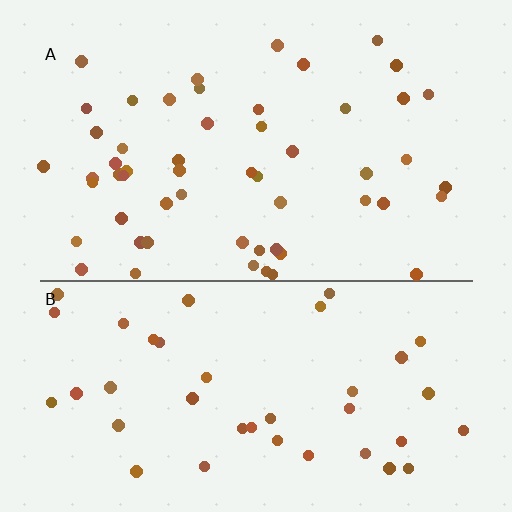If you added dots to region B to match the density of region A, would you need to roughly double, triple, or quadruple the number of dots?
Approximately double.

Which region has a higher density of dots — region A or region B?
A (the top).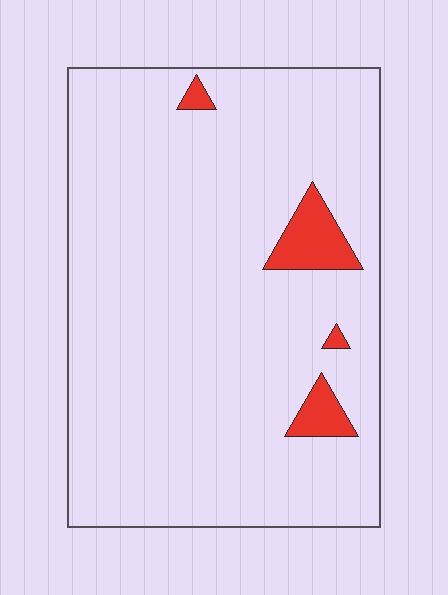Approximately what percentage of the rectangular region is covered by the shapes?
Approximately 5%.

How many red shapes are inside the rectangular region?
4.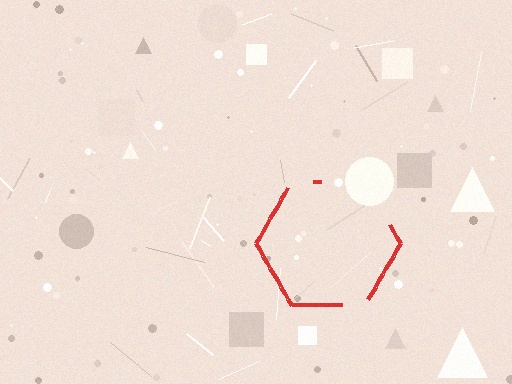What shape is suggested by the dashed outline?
The dashed outline suggests a hexagon.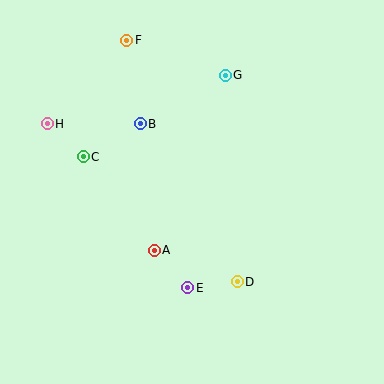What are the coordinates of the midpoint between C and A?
The midpoint between C and A is at (119, 203).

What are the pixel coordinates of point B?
Point B is at (140, 124).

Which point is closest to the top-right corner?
Point G is closest to the top-right corner.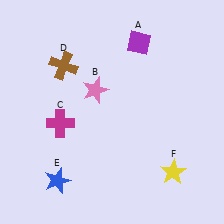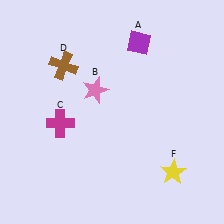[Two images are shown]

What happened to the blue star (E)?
The blue star (E) was removed in Image 2. It was in the bottom-left area of Image 1.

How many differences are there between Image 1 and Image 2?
There is 1 difference between the two images.